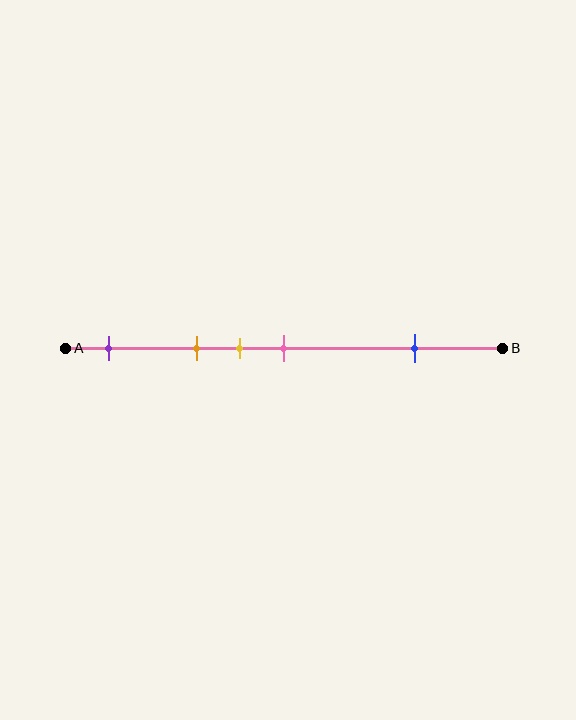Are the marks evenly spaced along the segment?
No, the marks are not evenly spaced.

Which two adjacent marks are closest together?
The yellow and pink marks are the closest adjacent pair.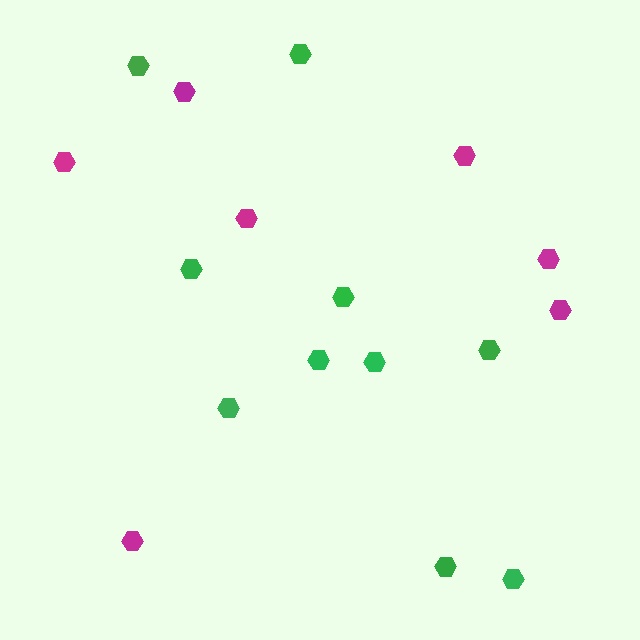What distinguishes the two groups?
There are 2 groups: one group of green hexagons (10) and one group of magenta hexagons (7).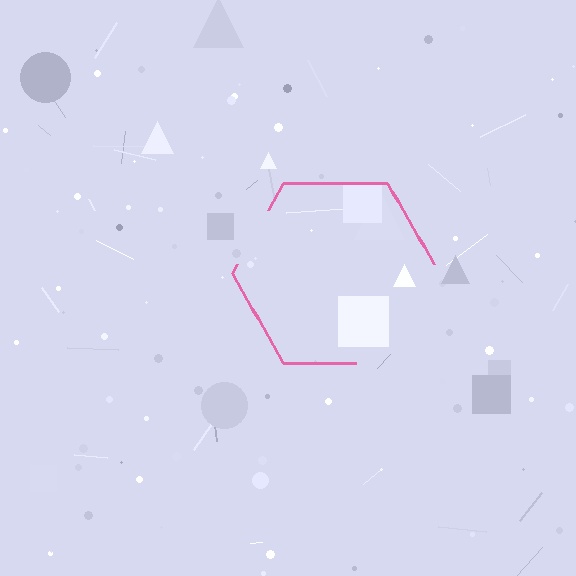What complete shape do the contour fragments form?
The contour fragments form a hexagon.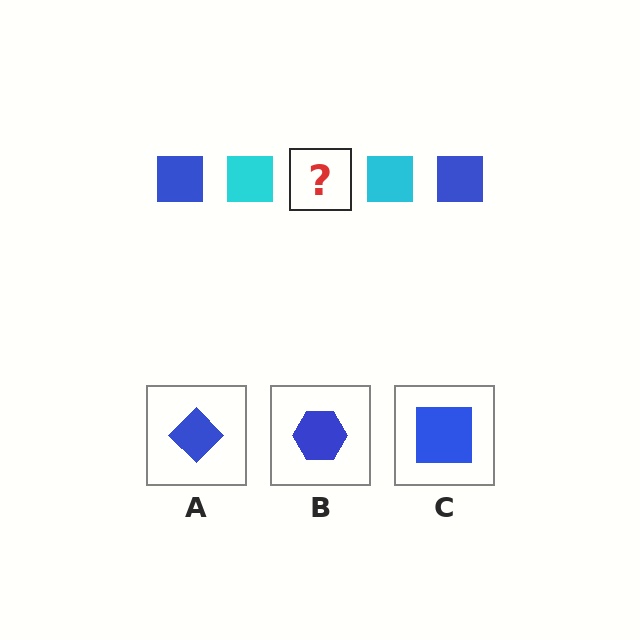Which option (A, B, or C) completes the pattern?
C.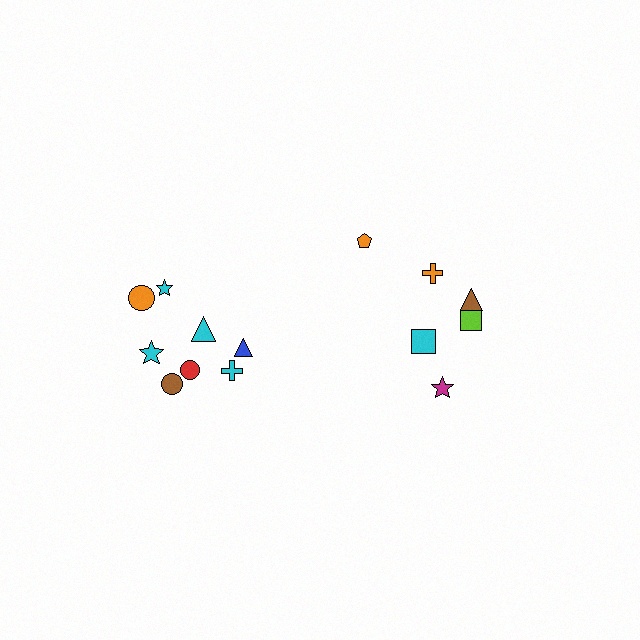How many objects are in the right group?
There are 6 objects.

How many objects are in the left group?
There are 8 objects.